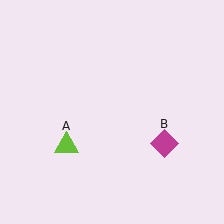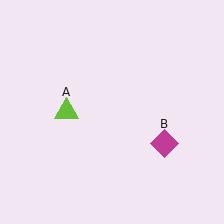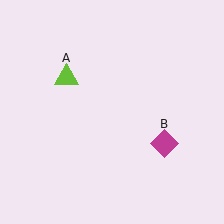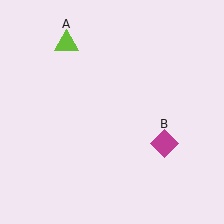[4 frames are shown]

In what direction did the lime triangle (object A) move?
The lime triangle (object A) moved up.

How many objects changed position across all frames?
1 object changed position: lime triangle (object A).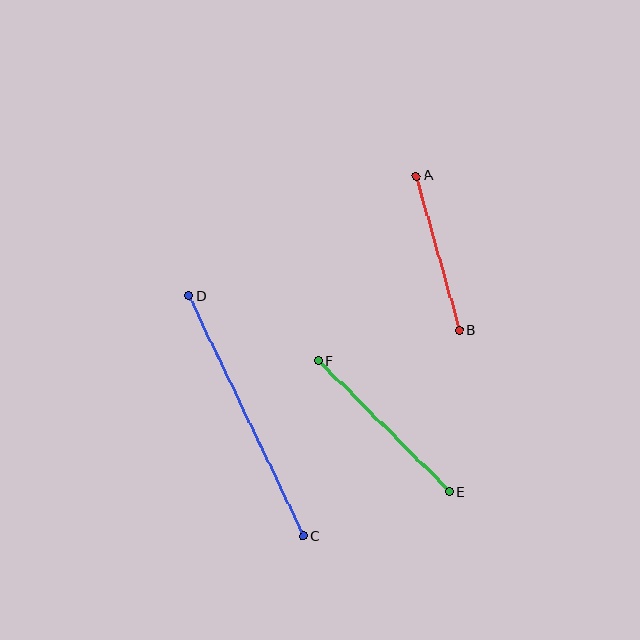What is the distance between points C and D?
The distance is approximately 266 pixels.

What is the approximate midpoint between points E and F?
The midpoint is at approximately (384, 426) pixels.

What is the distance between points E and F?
The distance is approximately 186 pixels.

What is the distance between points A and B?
The distance is approximately 161 pixels.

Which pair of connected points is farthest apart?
Points C and D are farthest apart.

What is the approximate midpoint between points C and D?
The midpoint is at approximately (246, 416) pixels.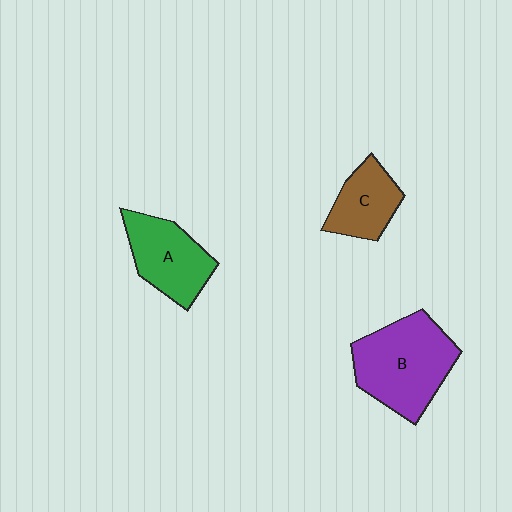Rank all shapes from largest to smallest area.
From largest to smallest: B (purple), A (green), C (brown).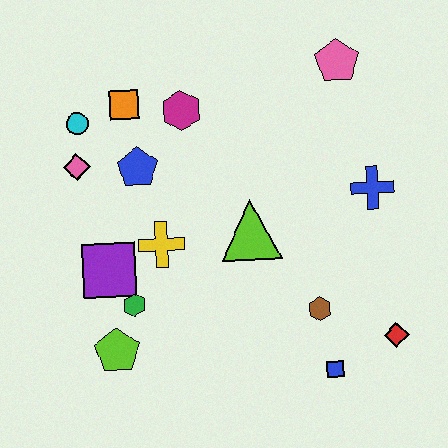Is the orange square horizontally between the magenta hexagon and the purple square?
Yes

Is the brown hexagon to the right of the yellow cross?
Yes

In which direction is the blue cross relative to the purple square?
The blue cross is to the right of the purple square.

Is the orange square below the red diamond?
No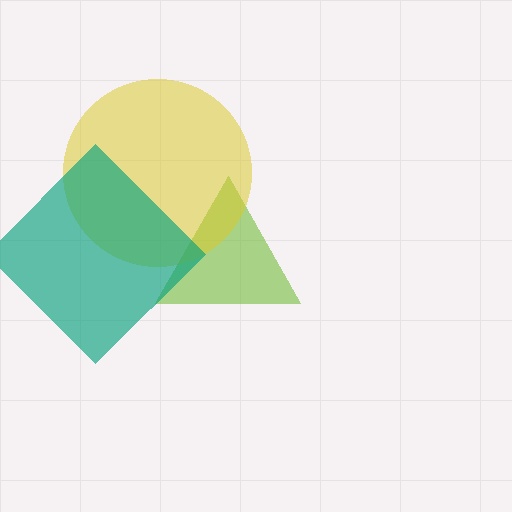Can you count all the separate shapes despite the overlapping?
Yes, there are 3 separate shapes.